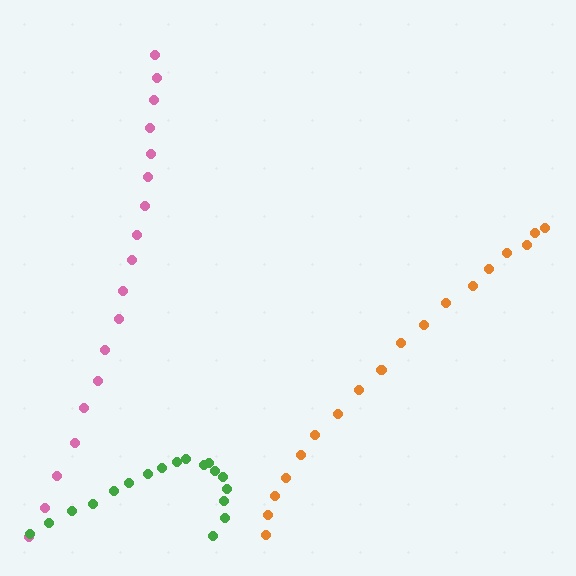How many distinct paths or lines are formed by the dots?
There are 3 distinct paths.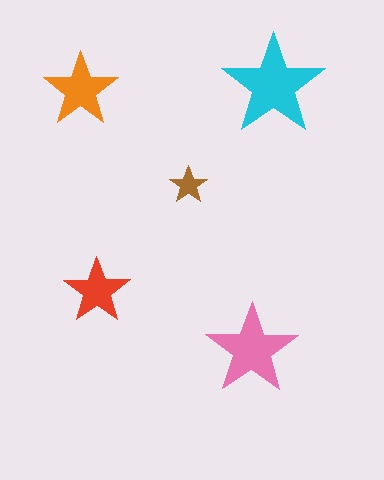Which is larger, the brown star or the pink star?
The pink one.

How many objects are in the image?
There are 5 objects in the image.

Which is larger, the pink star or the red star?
The pink one.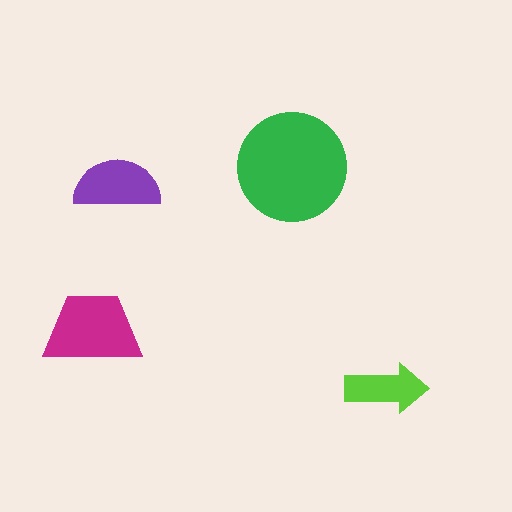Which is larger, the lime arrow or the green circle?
The green circle.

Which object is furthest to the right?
The lime arrow is rightmost.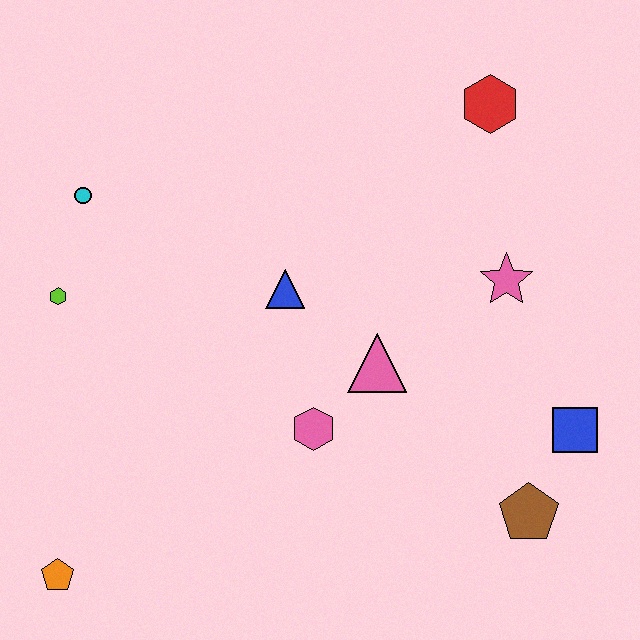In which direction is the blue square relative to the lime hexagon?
The blue square is to the right of the lime hexagon.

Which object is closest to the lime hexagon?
The cyan circle is closest to the lime hexagon.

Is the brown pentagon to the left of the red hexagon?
No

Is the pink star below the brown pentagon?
No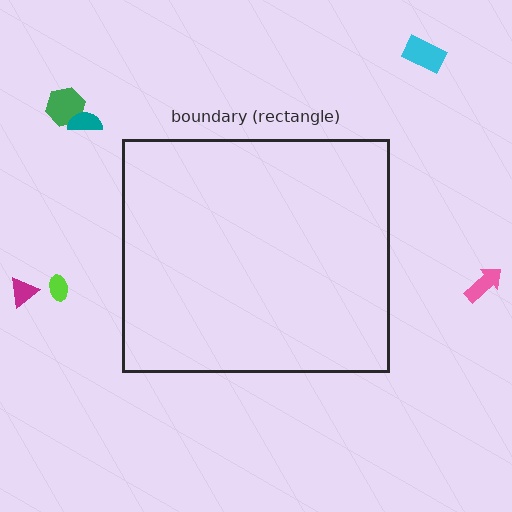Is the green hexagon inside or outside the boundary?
Outside.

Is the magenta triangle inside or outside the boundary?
Outside.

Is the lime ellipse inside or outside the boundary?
Outside.